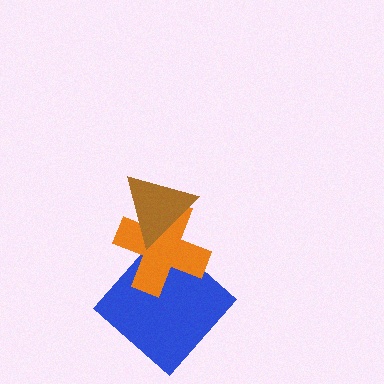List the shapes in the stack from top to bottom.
From top to bottom: the brown triangle, the orange cross, the blue diamond.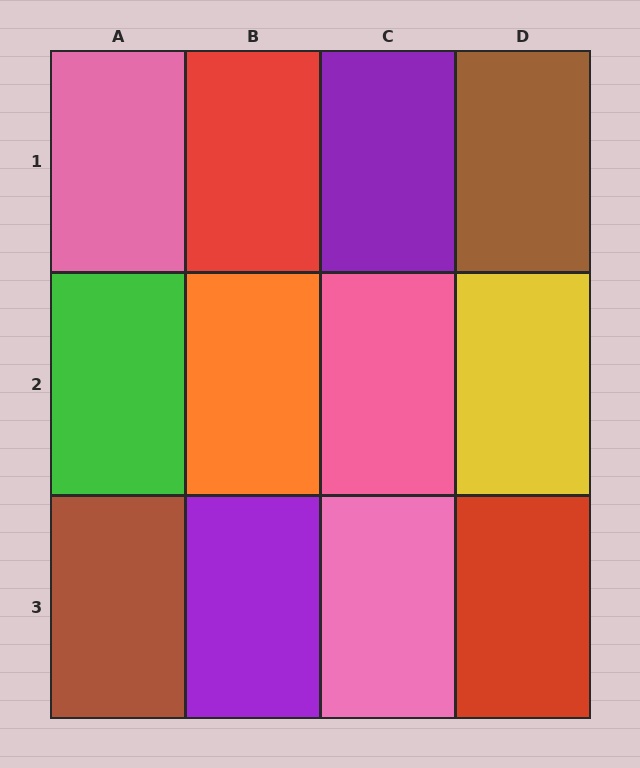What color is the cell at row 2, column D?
Yellow.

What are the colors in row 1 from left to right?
Pink, red, purple, brown.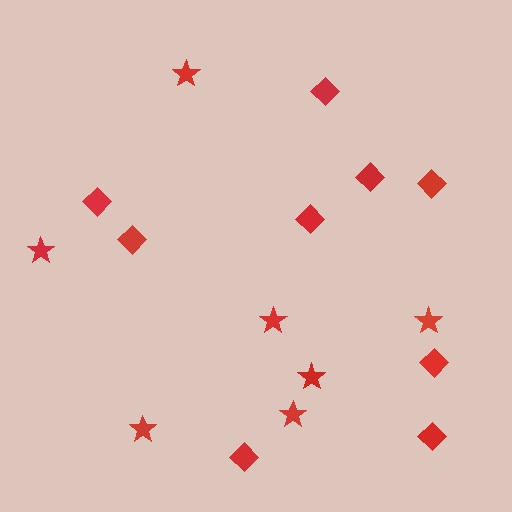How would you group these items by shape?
There are 2 groups: one group of diamonds (9) and one group of stars (7).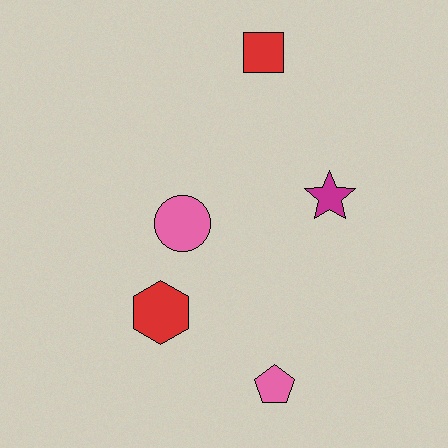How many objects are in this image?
There are 5 objects.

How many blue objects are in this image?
There are no blue objects.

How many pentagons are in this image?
There is 1 pentagon.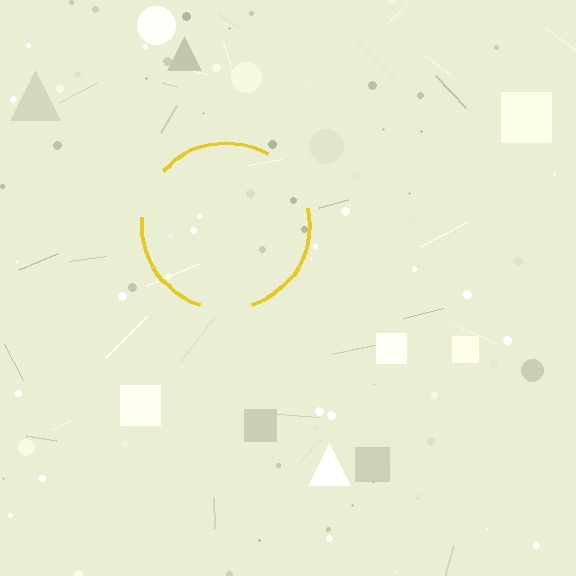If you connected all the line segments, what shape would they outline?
They would outline a circle.